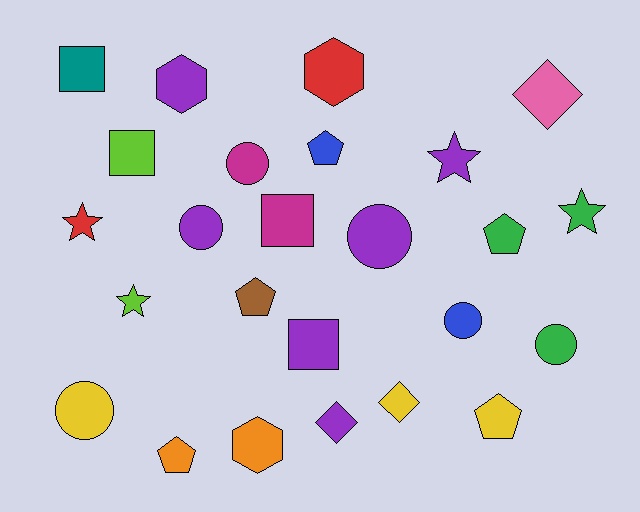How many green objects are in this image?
There are 3 green objects.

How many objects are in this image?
There are 25 objects.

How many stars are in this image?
There are 4 stars.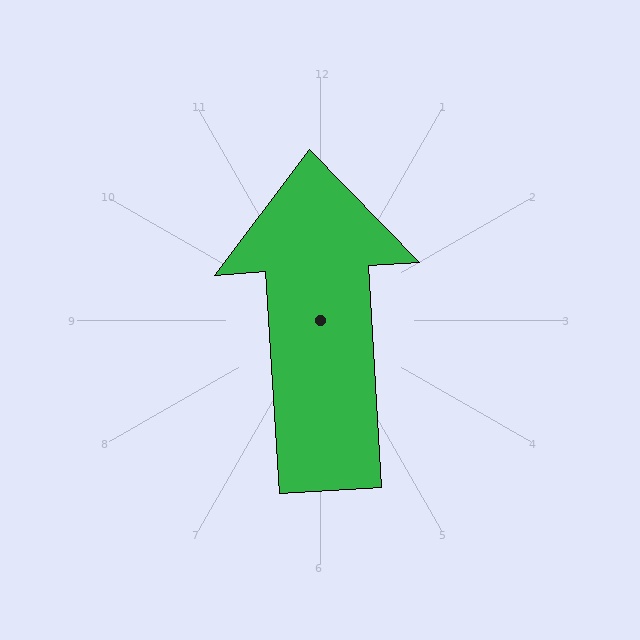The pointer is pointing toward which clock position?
Roughly 12 o'clock.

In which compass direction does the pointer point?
North.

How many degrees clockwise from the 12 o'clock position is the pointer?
Approximately 357 degrees.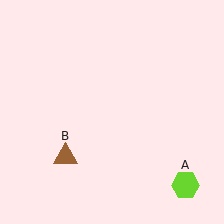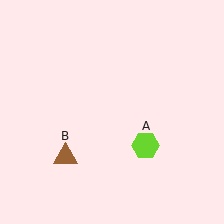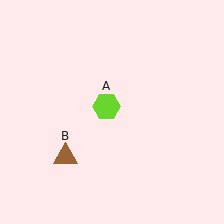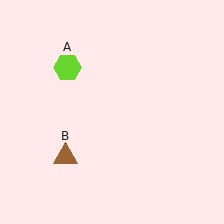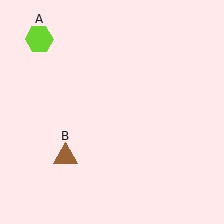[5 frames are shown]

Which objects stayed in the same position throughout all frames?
Brown triangle (object B) remained stationary.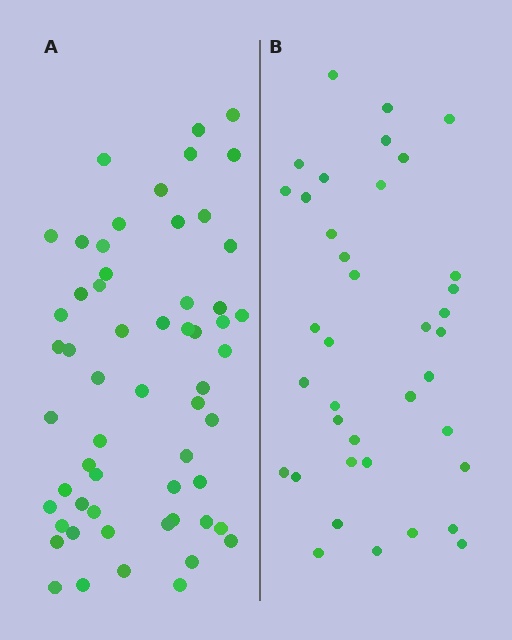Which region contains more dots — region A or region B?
Region A (the left region) has more dots.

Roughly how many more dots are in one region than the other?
Region A has approximately 20 more dots than region B.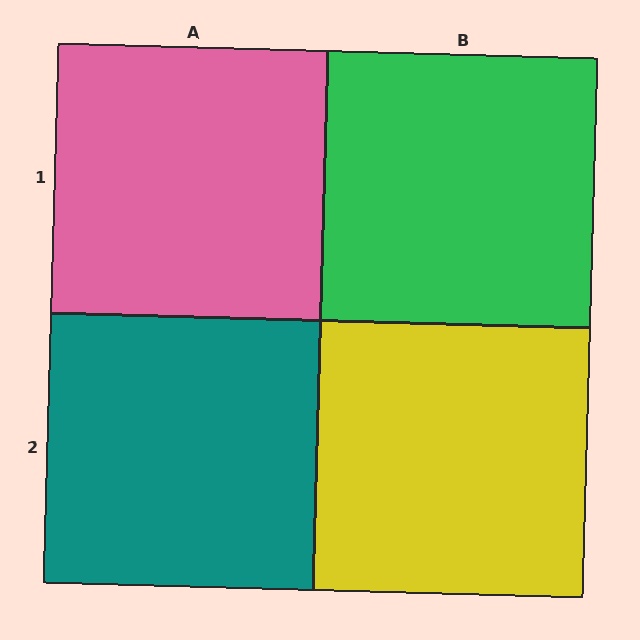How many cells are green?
1 cell is green.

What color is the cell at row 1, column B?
Green.